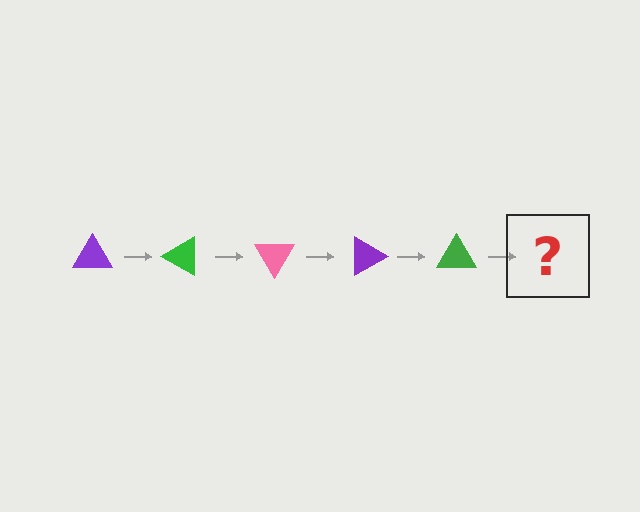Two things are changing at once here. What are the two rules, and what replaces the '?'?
The two rules are that it rotates 30 degrees each step and the color cycles through purple, green, and pink. The '?' should be a pink triangle, rotated 150 degrees from the start.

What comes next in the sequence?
The next element should be a pink triangle, rotated 150 degrees from the start.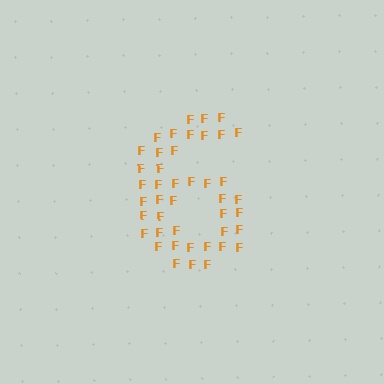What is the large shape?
The large shape is the digit 6.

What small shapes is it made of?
It is made of small letter F's.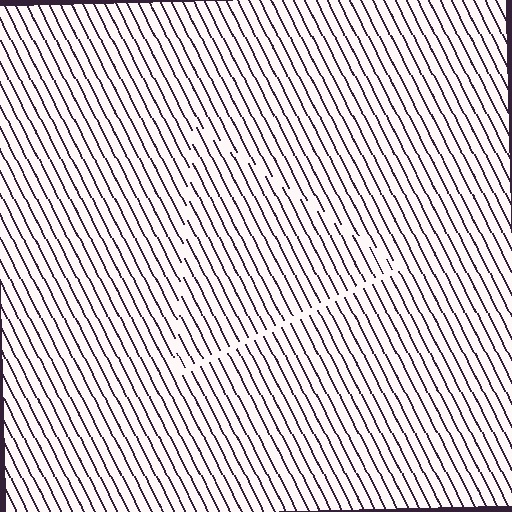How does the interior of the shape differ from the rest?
The interior of the shape contains the same grating, shifted by half a period — the contour is defined by the phase discontinuity where line-ends from the inner and outer gratings abut.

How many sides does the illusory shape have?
3 sides — the line-ends trace a triangle.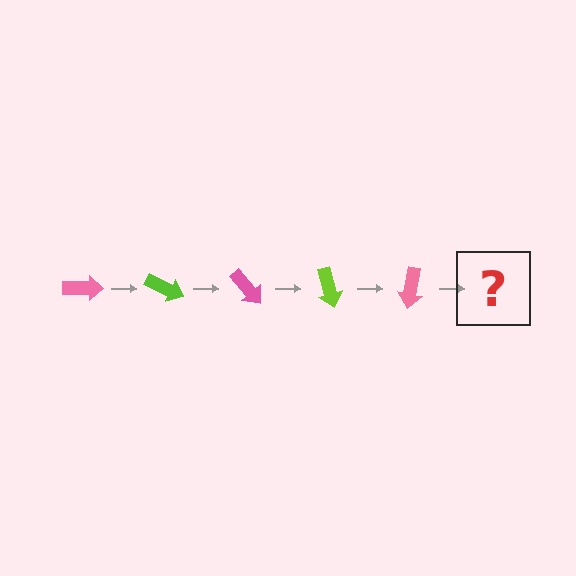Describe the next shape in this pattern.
It should be a lime arrow, rotated 125 degrees from the start.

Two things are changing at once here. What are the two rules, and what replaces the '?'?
The two rules are that it rotates 25 degrees each step and the color cycles through pink and lime. The '?' should be a lime arrow, rotated 125 degrees from the start.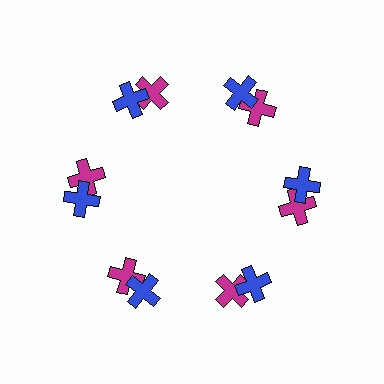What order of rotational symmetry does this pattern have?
This pattern has 6-fold rotational symmetry.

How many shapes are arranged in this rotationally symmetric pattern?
There are 12 shapes, arranged in 6 groups of 2.